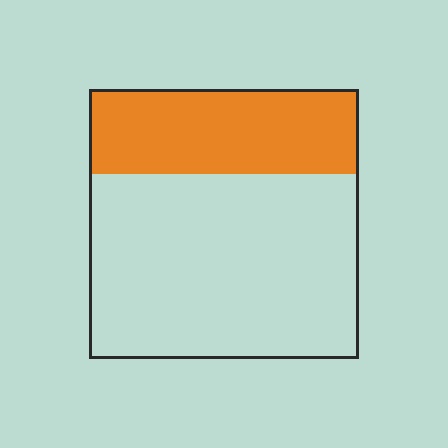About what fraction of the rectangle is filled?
About one third (1/3).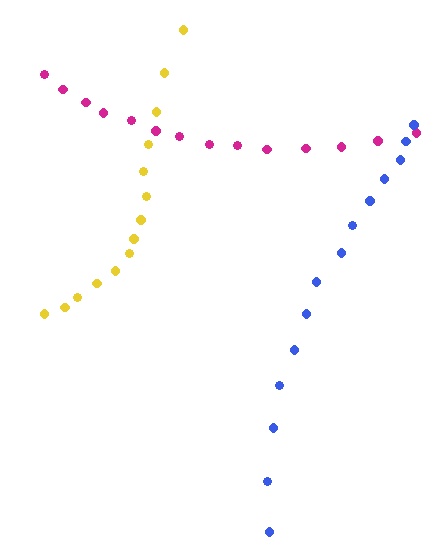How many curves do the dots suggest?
There are 3 distinct paths.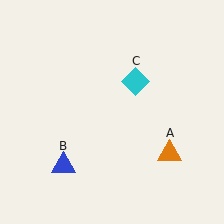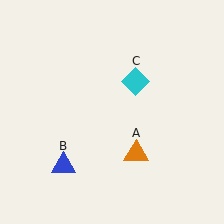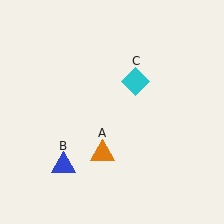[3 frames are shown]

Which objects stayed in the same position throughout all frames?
Blue triangle (object B) and cyan diamond (object C) remained stationary.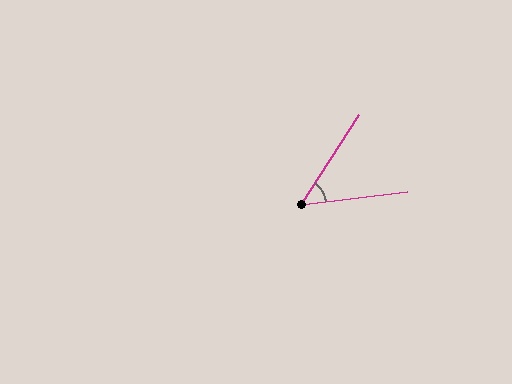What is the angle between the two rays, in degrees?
Approximately 50 degrees.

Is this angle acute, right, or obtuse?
It is acute.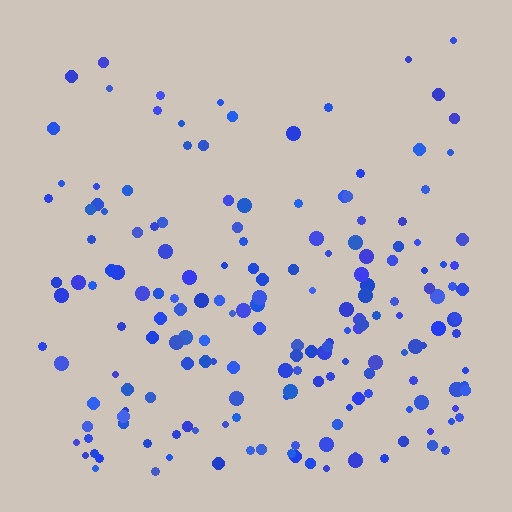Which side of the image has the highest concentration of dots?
The bottom.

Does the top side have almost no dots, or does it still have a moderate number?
Still a moderate number, just noticeably fewer than the bottom.